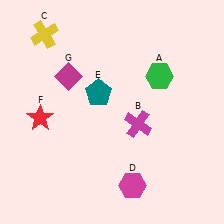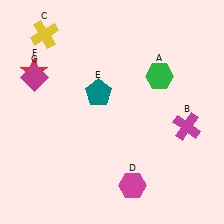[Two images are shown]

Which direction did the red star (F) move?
The red star (F) moved up.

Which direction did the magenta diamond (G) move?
The magenta diamond (G) moved left.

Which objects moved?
The objects that moved are: the magenta cross (B), the red star (F), the magenta diamond (G).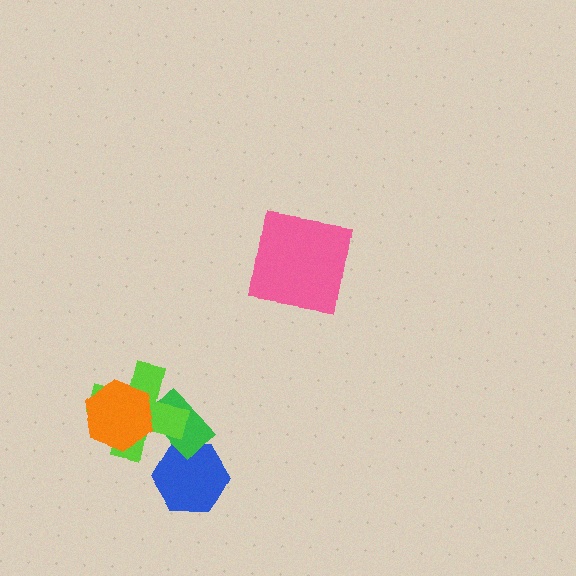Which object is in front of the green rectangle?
The lime cross is in front of the green rectangle.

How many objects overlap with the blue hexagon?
1 object overlaps with the blue hexagon.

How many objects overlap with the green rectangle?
2 objects overlap with the green rectangle.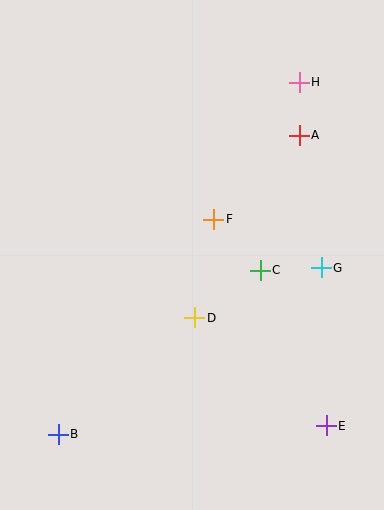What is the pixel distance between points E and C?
The distance between E and C is 169 pixels.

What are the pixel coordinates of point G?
Point G is at (321, 268).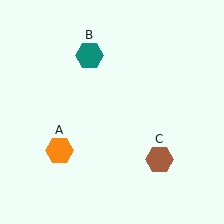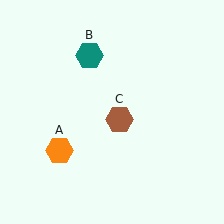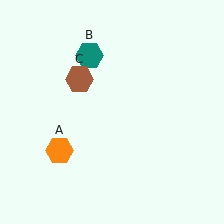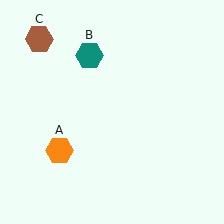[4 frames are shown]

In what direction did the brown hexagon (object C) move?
The brown hexagon (object C) moved up and to the left.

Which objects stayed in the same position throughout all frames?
Orange hexagon (object A) and teal hexagon (object B) remained stationary.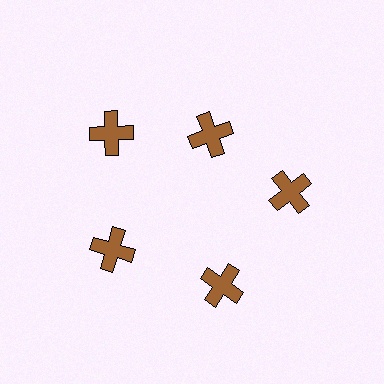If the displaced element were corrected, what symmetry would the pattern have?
It would have 5-fold rotational symmetry — the pattern would map onto itself every 72 degrees.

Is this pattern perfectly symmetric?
No. The 5 brown crosses are arranged in a ring, but one element near the 1 o'clock position is pulled inward toward the center, breaking the 5-fold rotational symmetry.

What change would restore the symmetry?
The symmetry would be restored by moving it outward, back onto the ring so that all 5 crosses sit at equal angles and equal distance from the center.